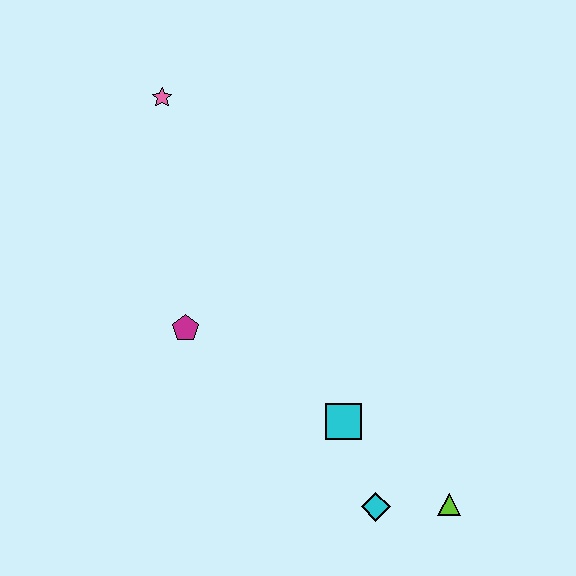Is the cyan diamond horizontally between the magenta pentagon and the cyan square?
No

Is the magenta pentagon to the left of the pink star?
No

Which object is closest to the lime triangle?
The cyan diamond is closest to the lime triangle.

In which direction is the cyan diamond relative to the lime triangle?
The cyan diamond is to the left of the lime triangle.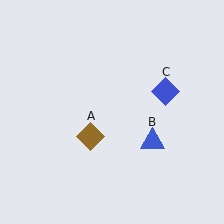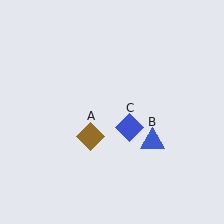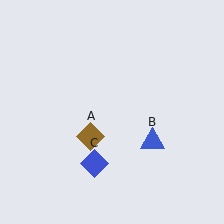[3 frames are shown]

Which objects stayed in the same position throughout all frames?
Brown diamond (object A) and blue triangle (object B) remained stationary.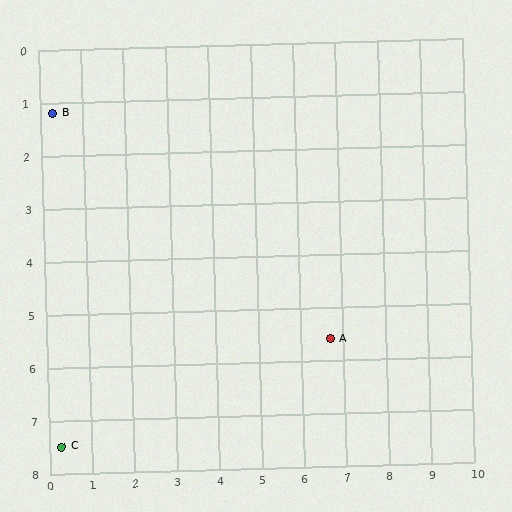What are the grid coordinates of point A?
Point A is at approximately (6.7, 5.6).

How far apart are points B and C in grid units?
Points B and C are about 6.3 grid units apart.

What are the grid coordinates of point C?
Point C is at approximately (0.3, 7.5).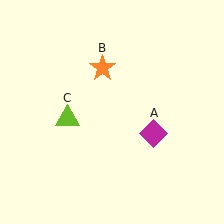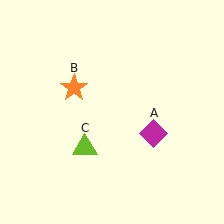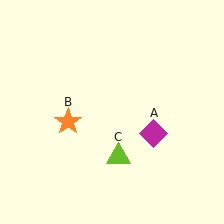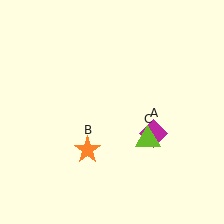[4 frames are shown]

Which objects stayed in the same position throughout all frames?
Magenta diamond (object A) remained stationary.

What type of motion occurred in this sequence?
The orange star (object B), lime triangle (object C) rotated counterclockwise around the center of the scene.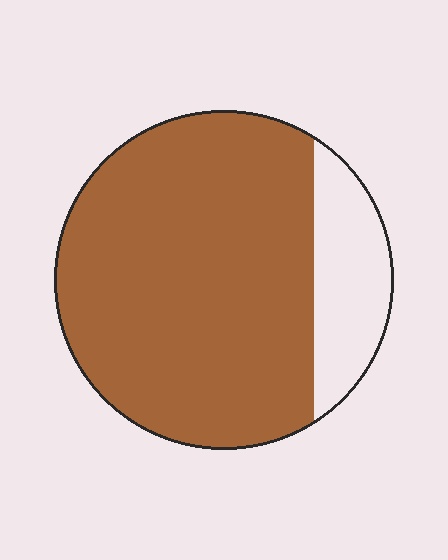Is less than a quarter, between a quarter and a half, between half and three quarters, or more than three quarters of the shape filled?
More than three quarters.